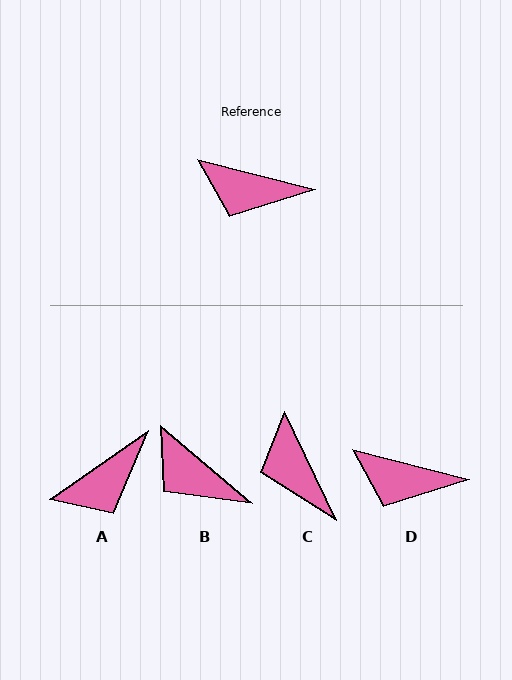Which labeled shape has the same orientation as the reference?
D.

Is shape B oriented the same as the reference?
No, it is off by about 26 degrees.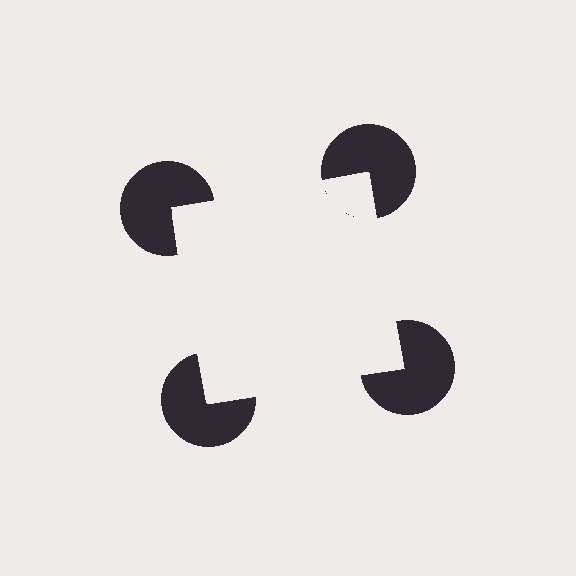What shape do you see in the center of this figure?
An illusory square — its edges are inferred from the aligned wedge cuts in the pac-man discs, not physically drawn.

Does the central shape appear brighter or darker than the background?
It typically appears slightly brighter than the background, even though no actual brightness change is drawn.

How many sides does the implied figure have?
4 sides.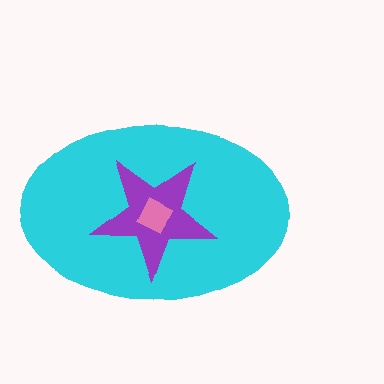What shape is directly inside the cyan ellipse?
The purple star.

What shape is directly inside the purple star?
The pink diamond.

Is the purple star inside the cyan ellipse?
Yes.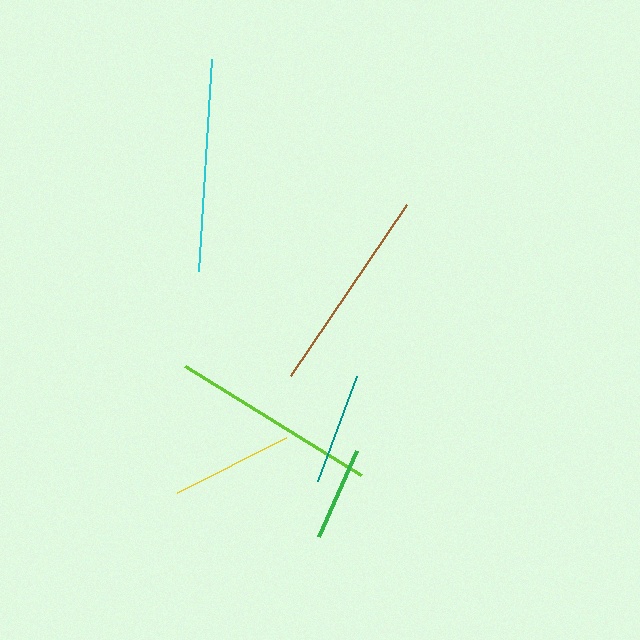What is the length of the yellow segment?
The yellow segment is approximately 123 pixels long.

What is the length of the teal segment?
The teal segment is approximately 112 pixels long.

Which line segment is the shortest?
The green line is the shortest at approximately 93 pixels.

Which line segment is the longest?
The cyan line is the longest at approximately 213 pixels.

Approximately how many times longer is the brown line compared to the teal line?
The brown line is approximately 1.8 times the length of the teal line.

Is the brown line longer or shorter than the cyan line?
The cyan line is longer than the brown line.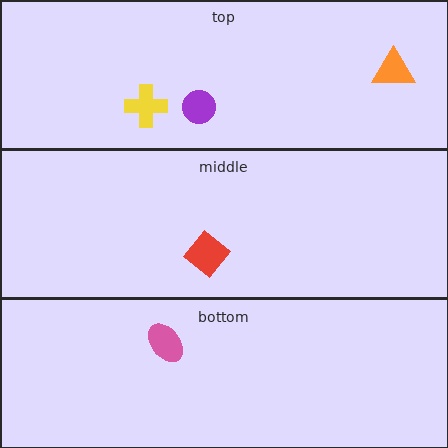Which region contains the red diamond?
The middle region.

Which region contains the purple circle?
The top region.